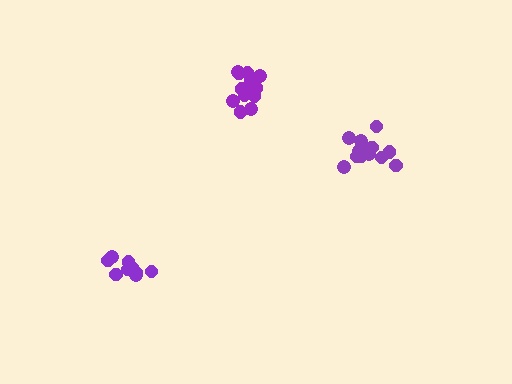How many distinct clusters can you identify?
There are 3 distinct clusters.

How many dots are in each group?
Group 1: 13 dots, Group 2: 10 dots, Group 3: 13 dots (36 total).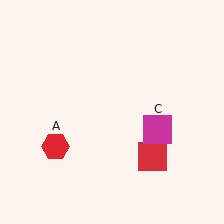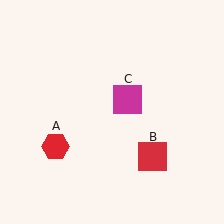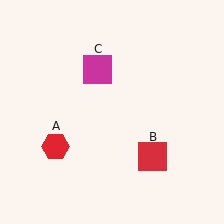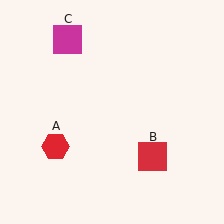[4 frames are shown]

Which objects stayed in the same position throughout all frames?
Red hexagon (object A) and red square (object B) remained stationary.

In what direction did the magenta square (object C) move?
The magenta square (object C) moved up and to the left.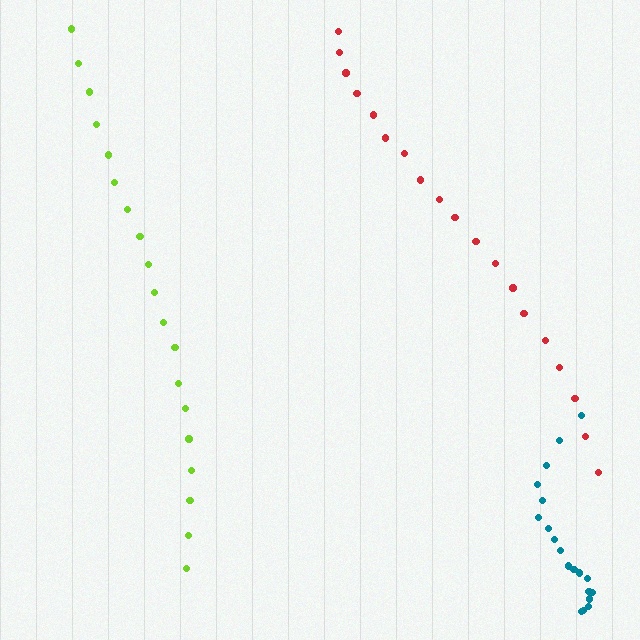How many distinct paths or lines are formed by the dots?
There are 3 distinct paths.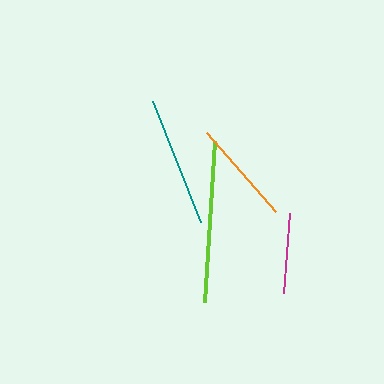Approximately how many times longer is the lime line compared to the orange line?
The lime line is approximately 1.5 times the length of the orange line.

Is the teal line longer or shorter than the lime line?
The lime line is longer than the teal line.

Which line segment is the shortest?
The magenta line is the shortest at approximately 80 pixels.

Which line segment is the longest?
The lime line is the longest at approximately 161 pixels.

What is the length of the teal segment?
The teal segment is approximately 129 pixels long.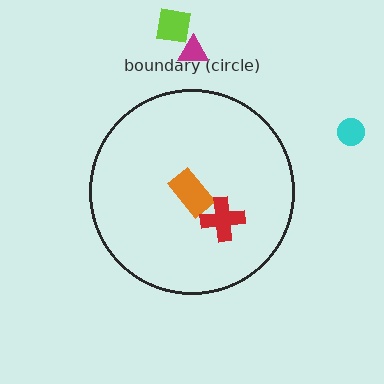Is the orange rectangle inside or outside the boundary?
Inside.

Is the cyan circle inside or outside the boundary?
Outside.